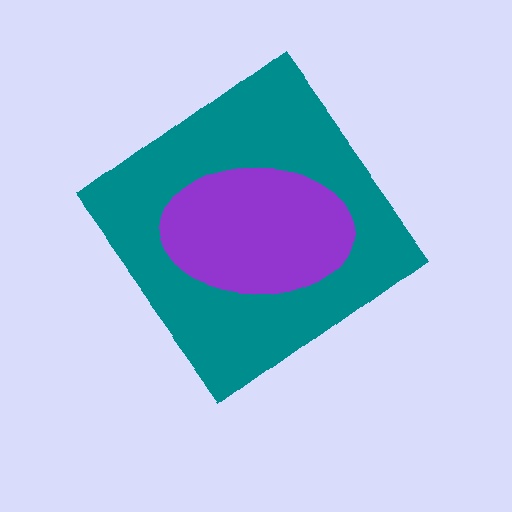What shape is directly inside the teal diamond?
The purple ellipse.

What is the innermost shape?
The purple ellipse.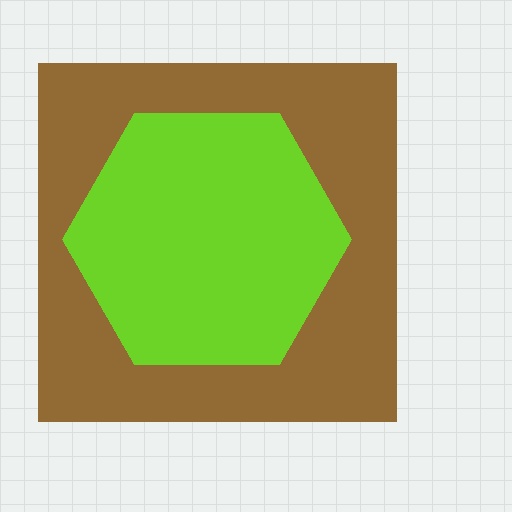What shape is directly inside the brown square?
The lime hexagon.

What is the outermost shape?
The brown square.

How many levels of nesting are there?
2.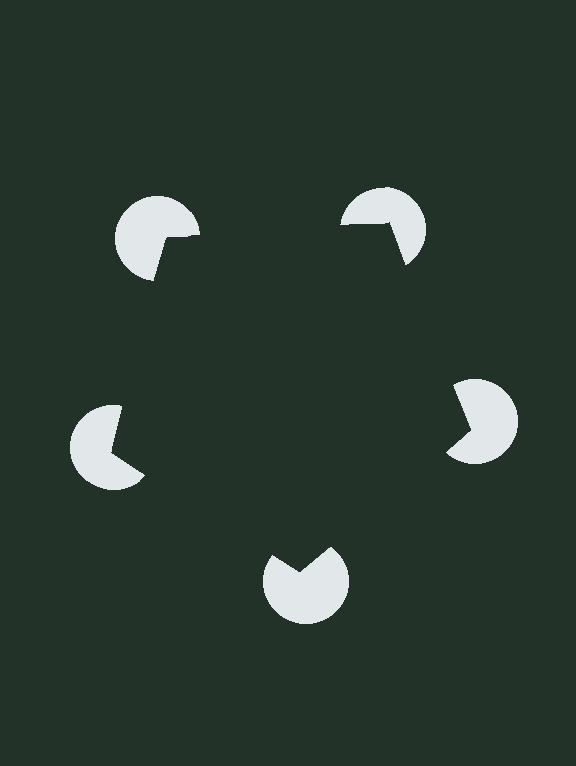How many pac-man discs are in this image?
There are 5 — one at each vertex of the illusory pentagon.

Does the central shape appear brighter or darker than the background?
It typically appears slightly darker than the background, even though no actual brightness change is drawn.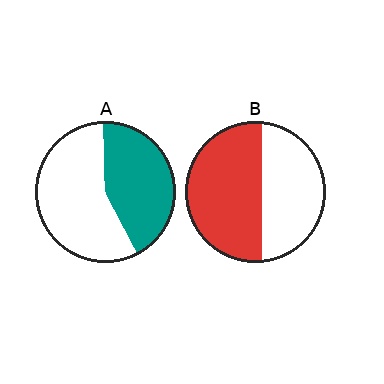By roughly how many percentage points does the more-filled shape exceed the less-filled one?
By roughly 15 percentage points (B over A).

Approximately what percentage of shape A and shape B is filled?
A is approximately 45% and B is approximately 55%.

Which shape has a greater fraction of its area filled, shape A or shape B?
Shape B.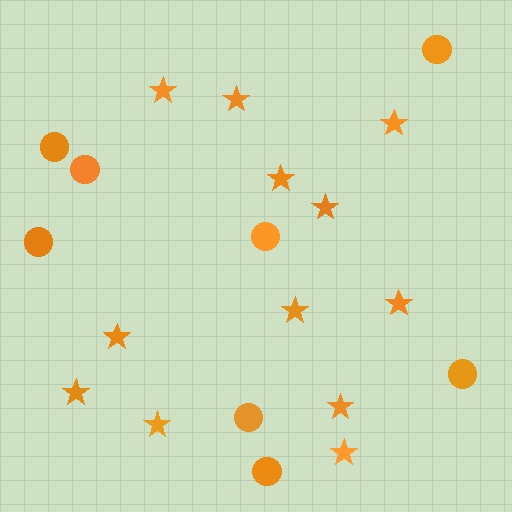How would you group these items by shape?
There are 2 groups: one group of stars (12) and one group of circles (8).